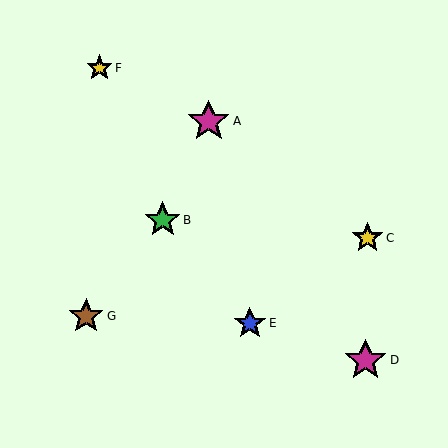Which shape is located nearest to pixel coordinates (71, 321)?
The brown star (labeled G) at (86, 316) is nearest to that location.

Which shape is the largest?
The magenta star (labeled A) is the largest.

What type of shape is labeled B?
Shape B is a green star.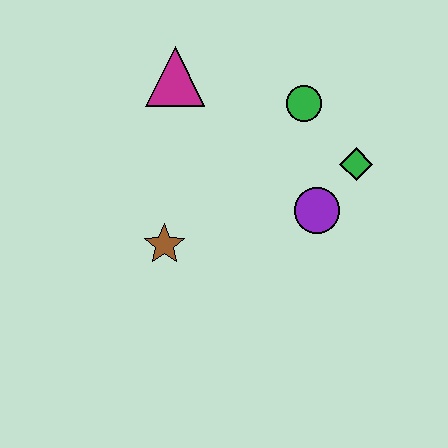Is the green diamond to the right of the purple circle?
Yes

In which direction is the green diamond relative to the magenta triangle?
The green diamond is to the right of the magenta triangle.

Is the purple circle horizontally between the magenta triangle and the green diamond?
Yes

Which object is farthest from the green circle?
The brown star is farthest from the green circle.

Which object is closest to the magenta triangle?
The green circle is closest to the magenta triangle.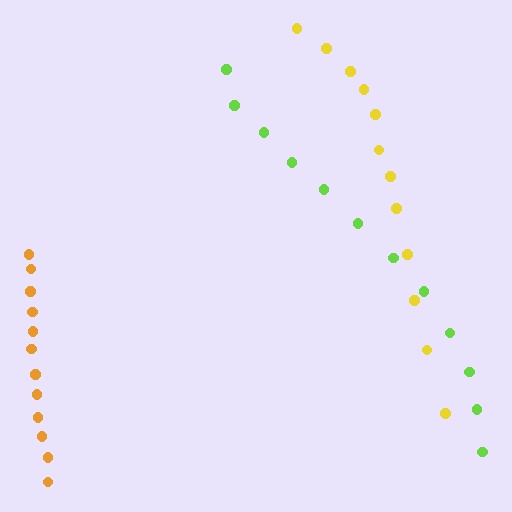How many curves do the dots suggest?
There are 3 distinct paths.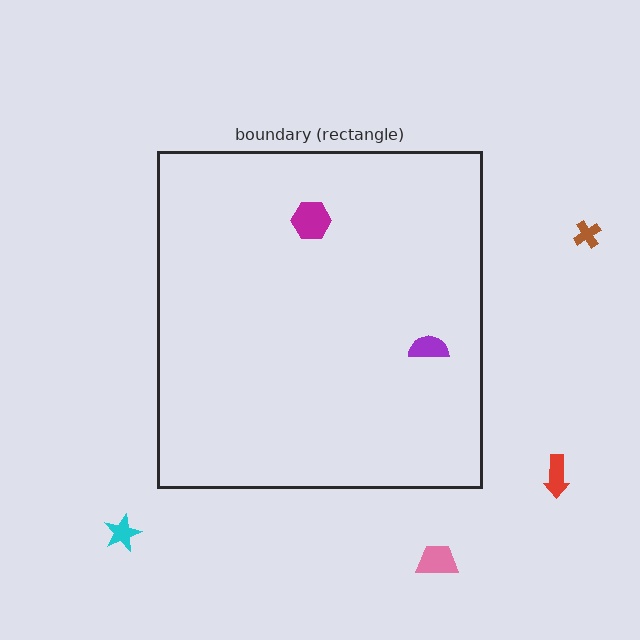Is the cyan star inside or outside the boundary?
Outside.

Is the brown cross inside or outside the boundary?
Outside.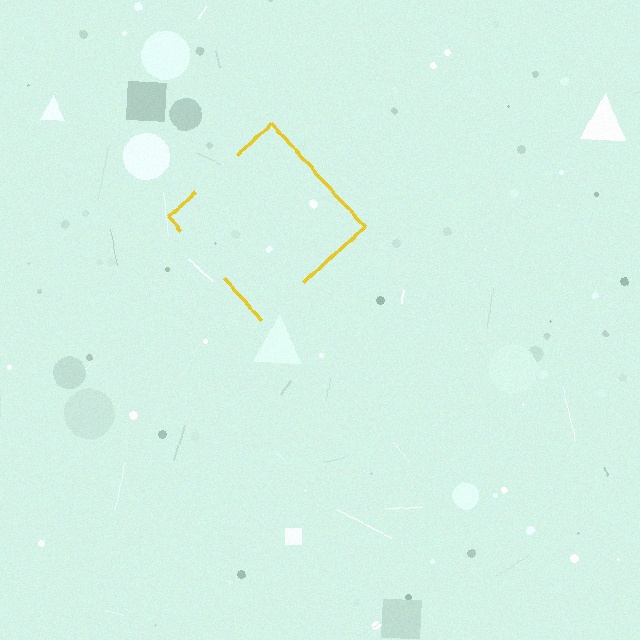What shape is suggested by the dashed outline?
The dashed outline suggests a diamond.